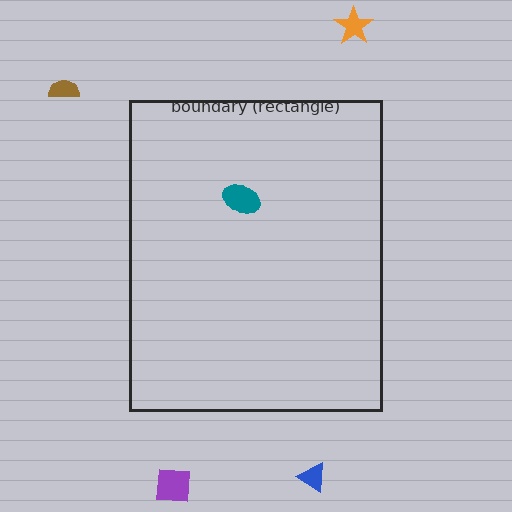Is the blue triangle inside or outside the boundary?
Outside.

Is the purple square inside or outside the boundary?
Outside.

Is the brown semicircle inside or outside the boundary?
Outside.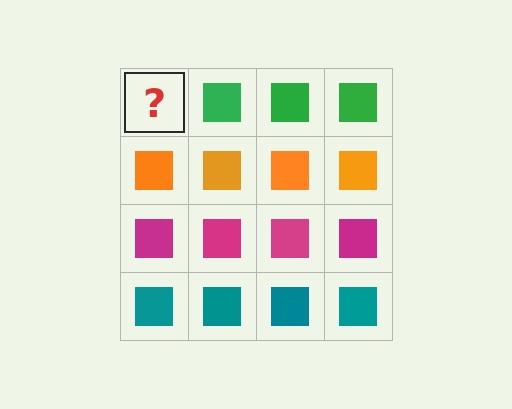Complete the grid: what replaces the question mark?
The question mark should be replaced with a green square.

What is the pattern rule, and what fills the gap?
The rule is that each row has a consistent color. The gap should be filled with a green square.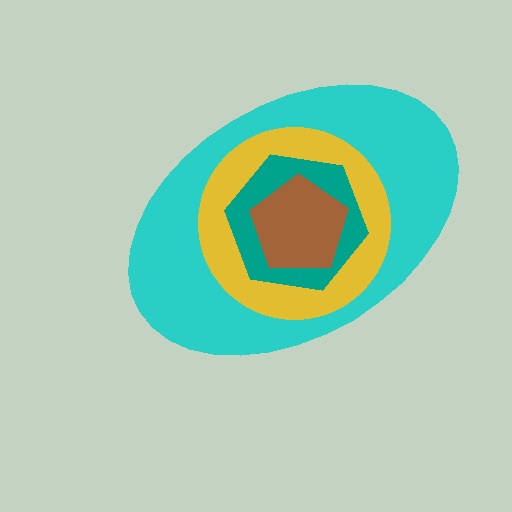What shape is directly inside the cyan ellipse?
The yellow circle.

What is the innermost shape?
The brown pentagon.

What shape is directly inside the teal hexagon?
The brown pentagon.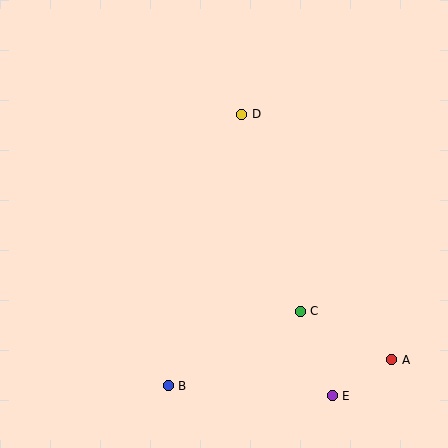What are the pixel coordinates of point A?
Point A is at (392, 360).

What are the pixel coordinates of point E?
Point E is at (332, 396).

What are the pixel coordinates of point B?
Point B is at (168, 386).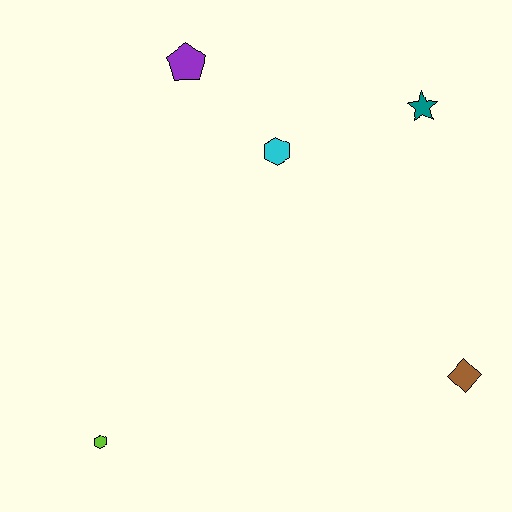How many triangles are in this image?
There are no triangles.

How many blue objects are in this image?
There are no blue objects.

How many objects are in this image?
There are 5 objects.